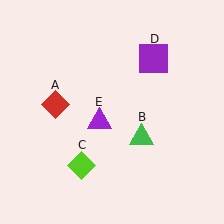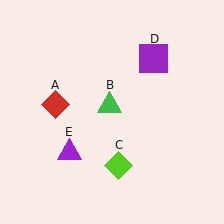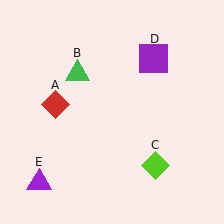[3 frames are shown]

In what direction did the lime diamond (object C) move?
The lime diamond (object C) moved right.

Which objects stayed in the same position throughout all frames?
Red diamond (object A) and purple square (object D) remained stationary.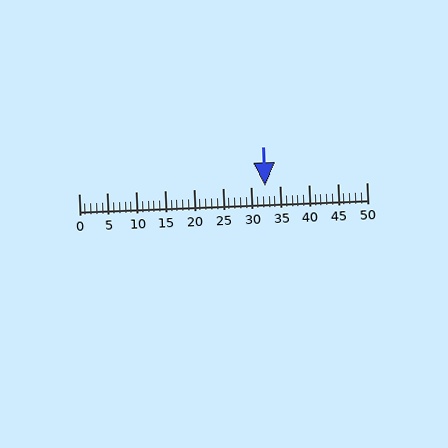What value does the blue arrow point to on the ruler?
The blue arrow points to approximately 32.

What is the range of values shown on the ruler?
The ruler shows values from 0 to 50.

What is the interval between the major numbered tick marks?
The major tick marks are spaced 5 units apart.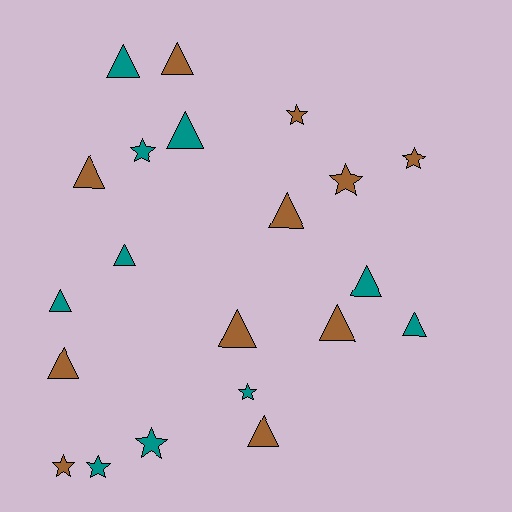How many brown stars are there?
There are 4 brown stars.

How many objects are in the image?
There are 21 objects.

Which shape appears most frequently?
Triangle, with 13 objects.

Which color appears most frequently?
Brown, with 11 objects.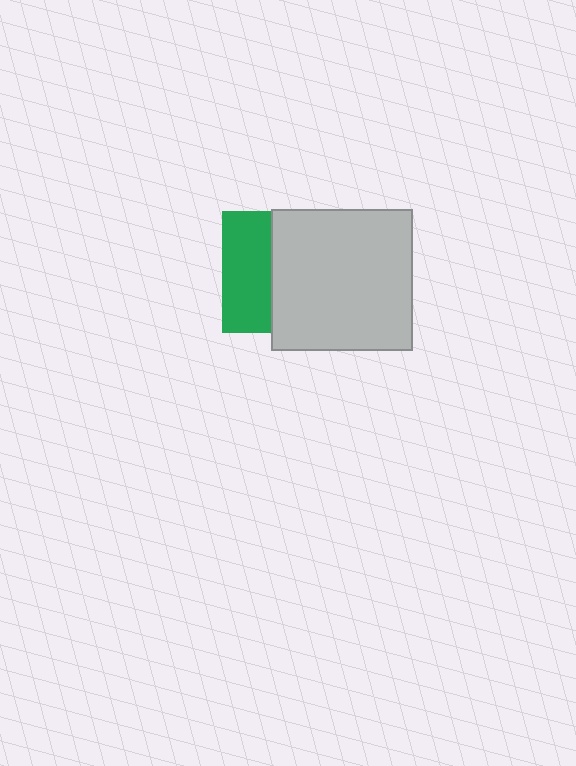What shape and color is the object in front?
The object in front is a light gray square.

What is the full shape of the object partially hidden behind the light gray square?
The partially hidden object is a green square.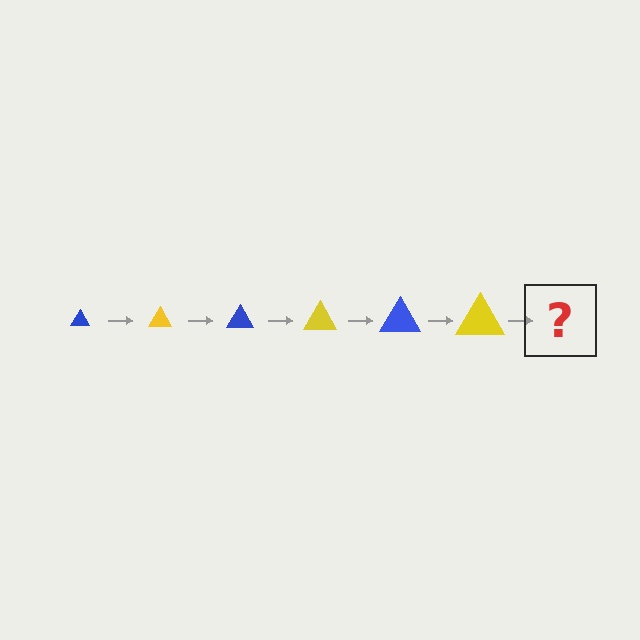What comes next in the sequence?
The next element should be a blue triangle, larger than the previous one.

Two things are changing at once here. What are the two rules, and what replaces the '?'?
The two rules are that the triangle grows larger each step and the color cycles through blue and yellow. The '?' should be a blue triangle, larger than the previous one.